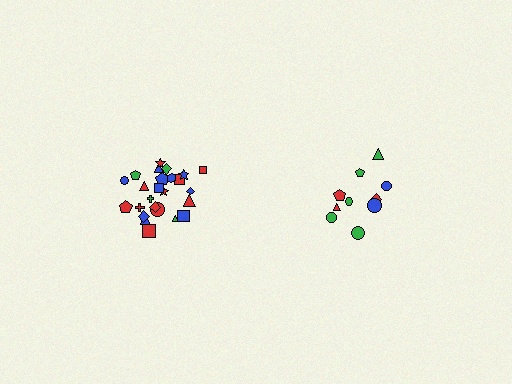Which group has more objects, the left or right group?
The left group.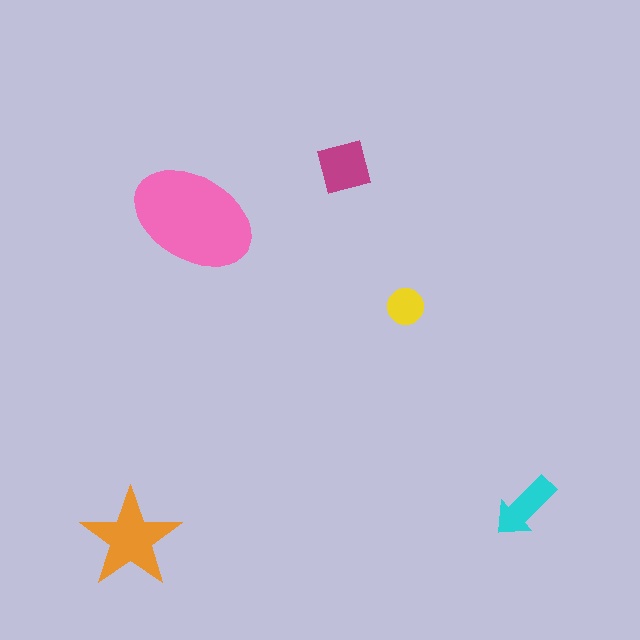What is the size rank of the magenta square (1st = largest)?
3rd.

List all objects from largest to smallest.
The pink ellipse, the orange star, the magenta square, the cyan arrow, the yellow circle.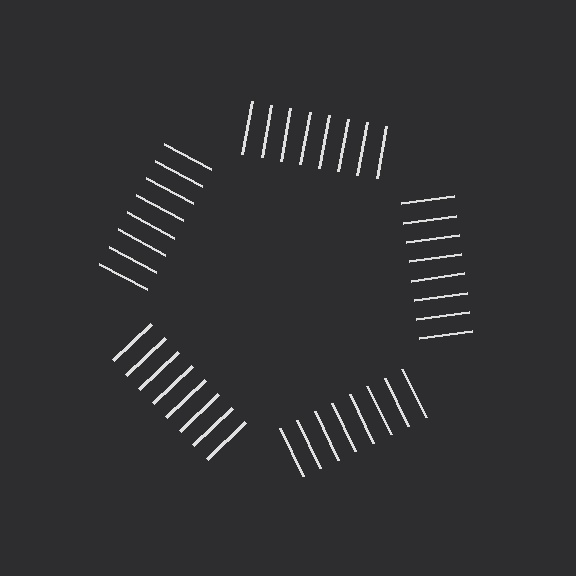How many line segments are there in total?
40 — 8 along each of the 5 edges.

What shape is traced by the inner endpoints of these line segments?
An illusory pentagon — the line segments terminate on its edges but no continuous stroke is drawn.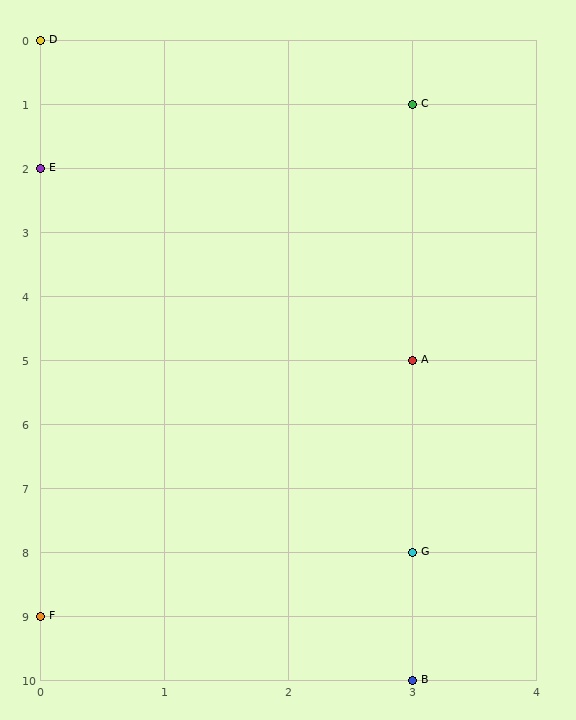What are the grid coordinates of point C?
Point C is at grid coordinates (3, 1).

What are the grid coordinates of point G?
Point G is at grid coordinates (3, 8).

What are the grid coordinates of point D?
Point D is at grid coordinates (0, 0).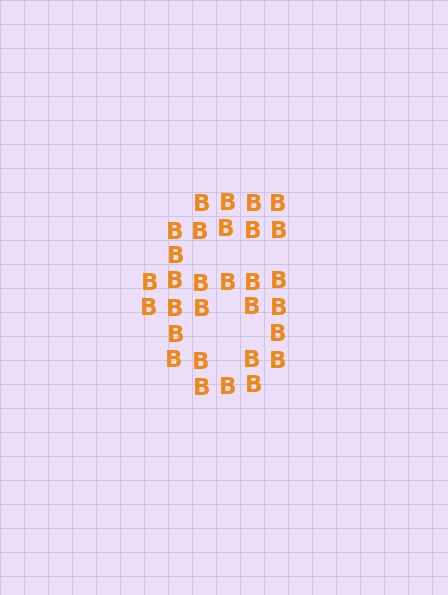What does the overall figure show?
The overall figure shows the digit 6.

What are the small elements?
The small elements are letter B's.